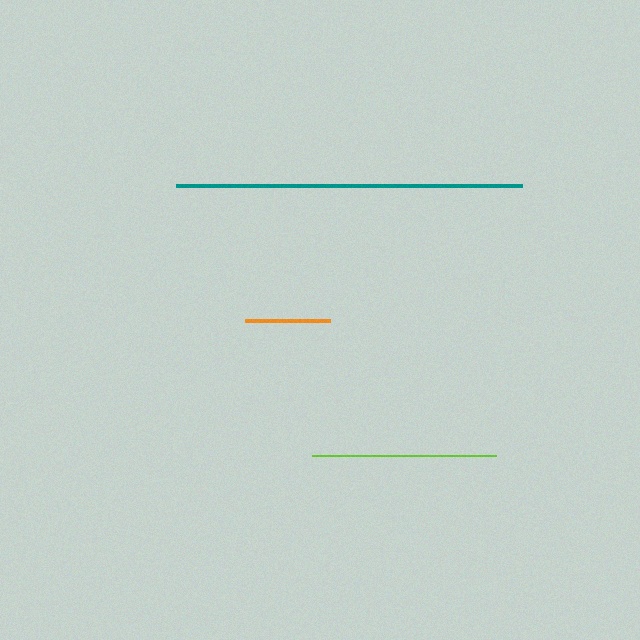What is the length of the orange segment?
The orange segment is approximately 85 pixels long.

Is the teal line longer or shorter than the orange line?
The teal line is longer than the orange line.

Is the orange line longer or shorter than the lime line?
The lime line is longer than the orange line.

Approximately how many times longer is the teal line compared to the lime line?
The teal line is approximately 1.9 times the length of the lime line.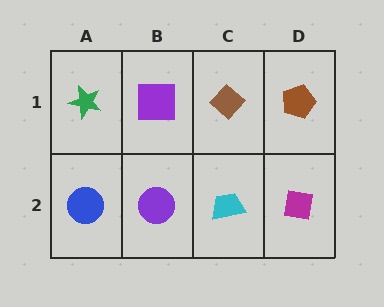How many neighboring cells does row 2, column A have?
2.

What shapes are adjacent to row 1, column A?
A blue circle (row 2, column A), a purple square (row 1, column B).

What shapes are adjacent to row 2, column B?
A purple square (row 1, column B), a blue circle (row 2, column A), a cyan trapezoid (row 2, column C).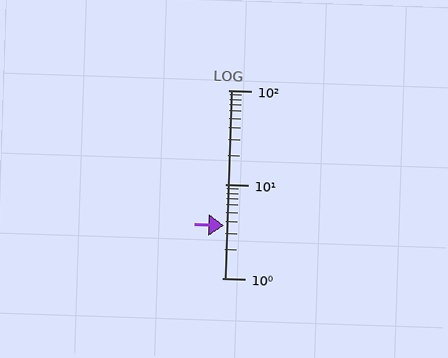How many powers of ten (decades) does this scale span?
The scale spans 2 decades, from 1 to 100.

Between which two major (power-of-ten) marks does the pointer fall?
The pointer is between 1 and 10.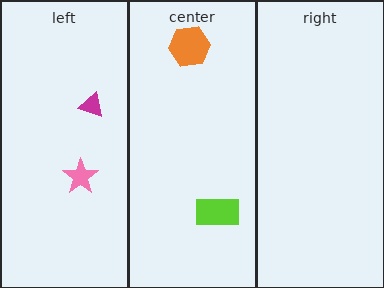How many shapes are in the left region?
2.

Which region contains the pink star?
The left region.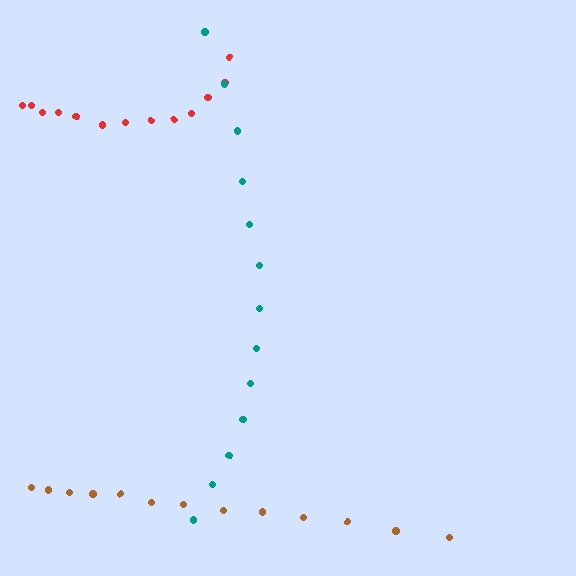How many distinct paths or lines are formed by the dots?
There are 3 distinct paths.